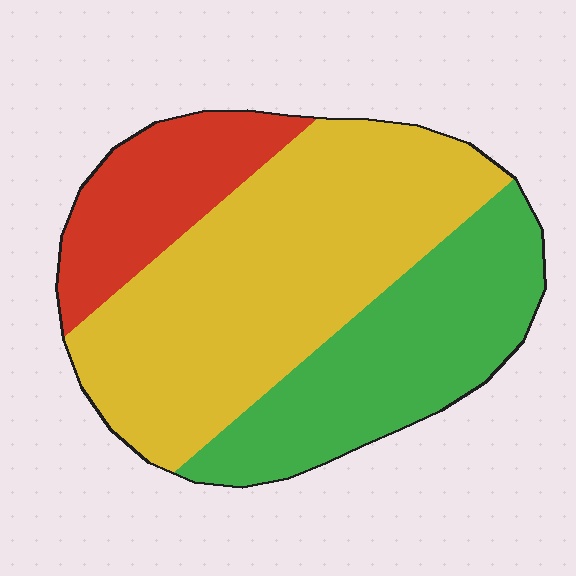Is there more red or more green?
Green.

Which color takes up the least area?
Red, at roughly 20%.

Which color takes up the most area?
Yellow, at roughly 50%.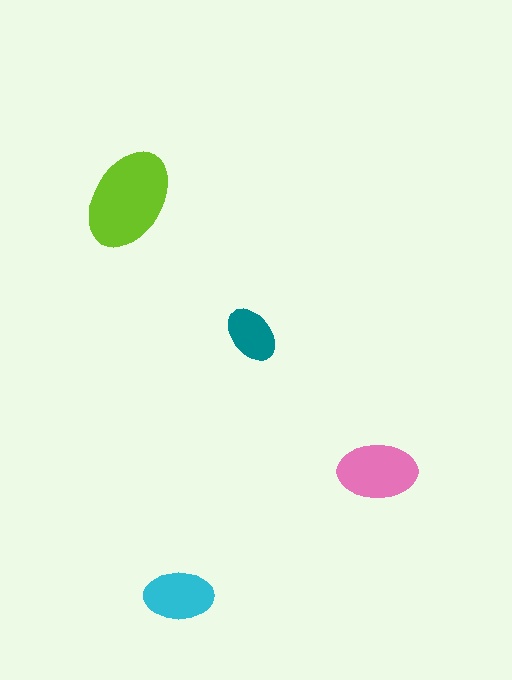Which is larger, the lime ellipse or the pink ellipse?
The lime one.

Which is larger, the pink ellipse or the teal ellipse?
The pink one.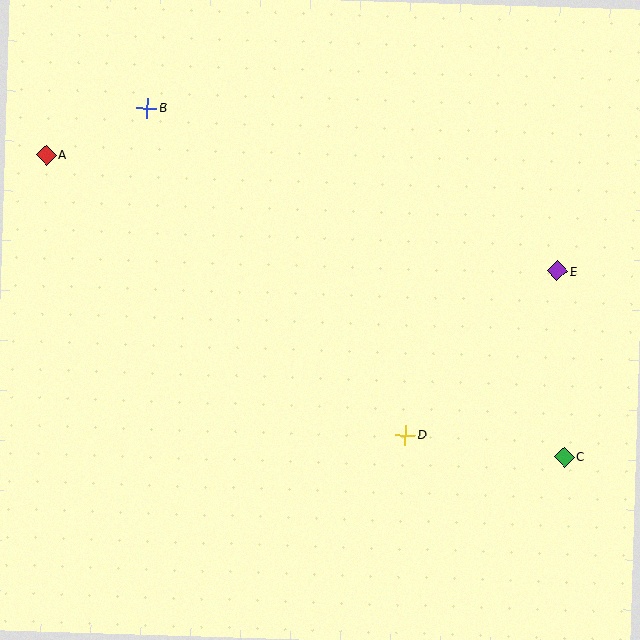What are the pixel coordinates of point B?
Point B is at (147, 108).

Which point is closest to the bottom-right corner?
Point C is closest to the bottom-right corner.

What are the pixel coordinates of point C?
Point C is at (564, 457).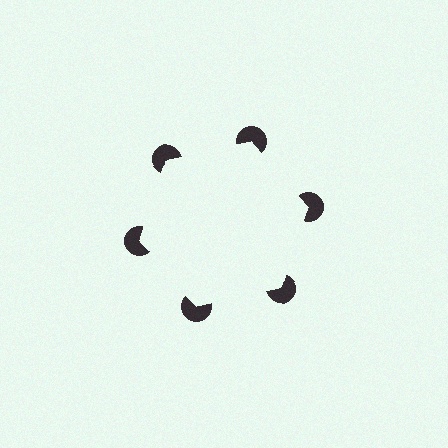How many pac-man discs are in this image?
There are 6 — one at each vertex of the illusory hexagon.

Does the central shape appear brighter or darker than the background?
It typically appears slightly brighter than the background, even though no actual brightness change is drawn.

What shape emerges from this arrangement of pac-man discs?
An illusory hexagon — its edges are inferred from the aligned wedge cuts in the pac-man discs, not physically drawn.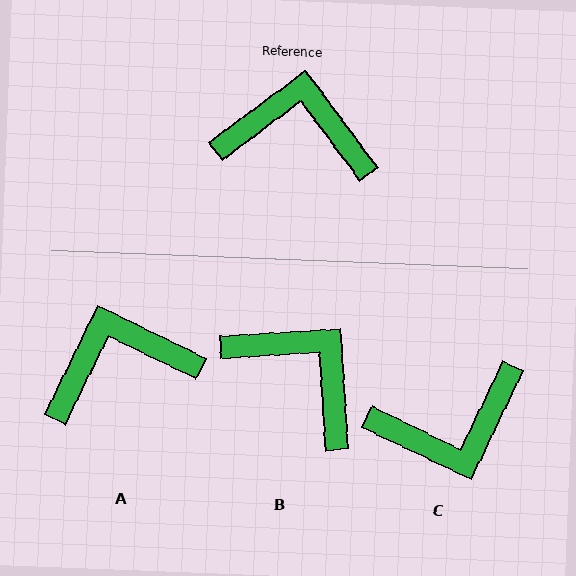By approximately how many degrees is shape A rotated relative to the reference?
Approximately 28 degrees counter-clockwise.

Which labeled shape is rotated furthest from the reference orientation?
C, about 152 degrees away.